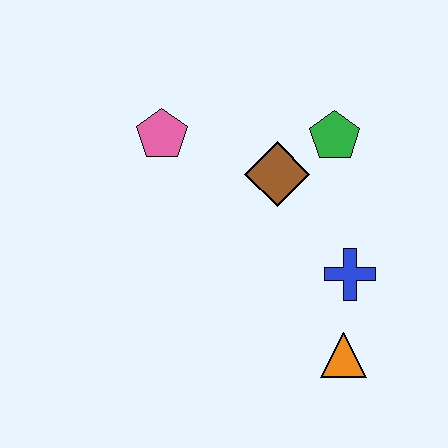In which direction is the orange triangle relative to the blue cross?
The orange triangle is below the blue cross.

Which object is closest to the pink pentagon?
The brown diamond is closest to the pink pentagon.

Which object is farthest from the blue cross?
The pink pentagon is farthest from the blue cross.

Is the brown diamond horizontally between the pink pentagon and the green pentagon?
Yes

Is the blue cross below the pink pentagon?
Yes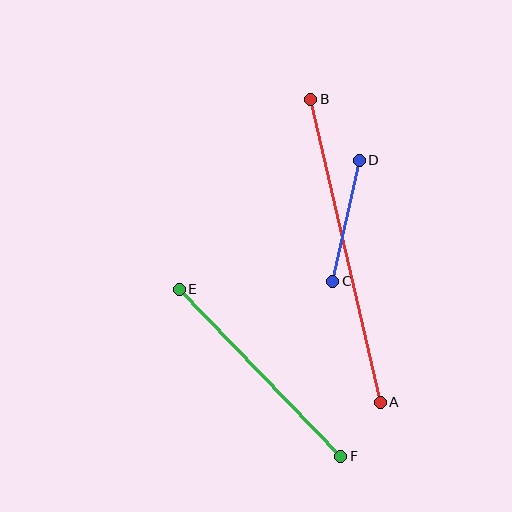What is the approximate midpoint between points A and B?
The midpoint is at approximately (345, 251) pixels.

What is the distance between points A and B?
The distance is approximately 311 pixels.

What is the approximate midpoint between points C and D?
The midpoint is at approximately (346, 221) pixels.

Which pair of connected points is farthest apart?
Points A and B are farthest apart.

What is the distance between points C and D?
The distance is approximately 124 pixels.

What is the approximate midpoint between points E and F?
The midpoint is at approximately (260, 373) pixels.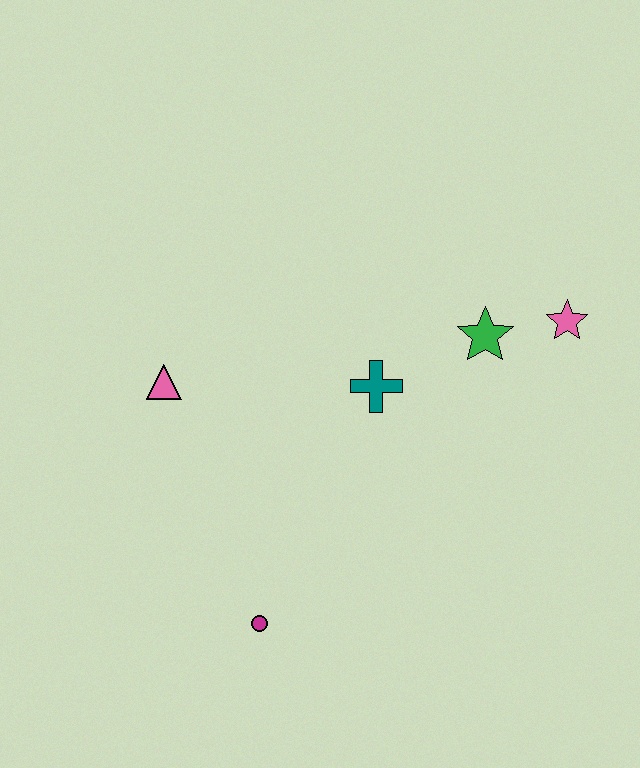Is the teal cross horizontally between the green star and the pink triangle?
Yes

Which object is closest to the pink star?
The green star is closest to the pink star.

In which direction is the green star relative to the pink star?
The green star is to the left of the pink star.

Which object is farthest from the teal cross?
The magenta circle is farthest from the teal cross.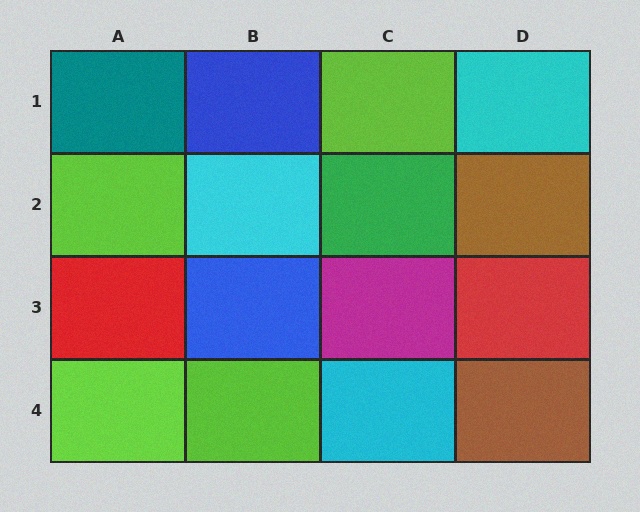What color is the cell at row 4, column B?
Lime.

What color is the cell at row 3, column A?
Red.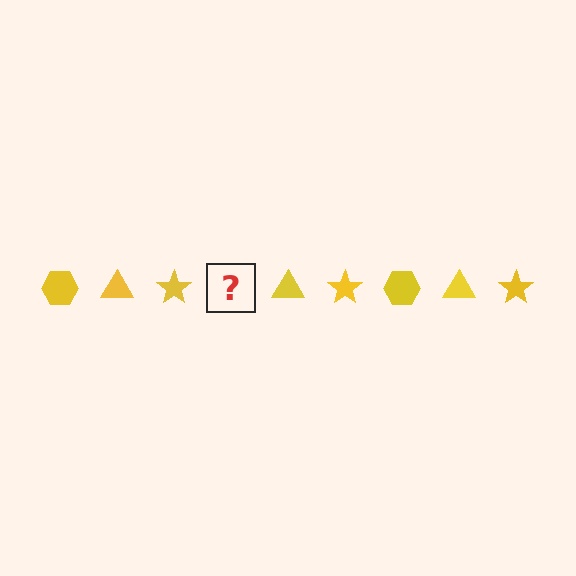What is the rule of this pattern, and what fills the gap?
The rule is that the pattern cycles through hexagon, triangle, star shapes in yellow. The gap should be filled with a yellow hexagon.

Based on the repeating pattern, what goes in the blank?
The blank should be a yellow hexagon.